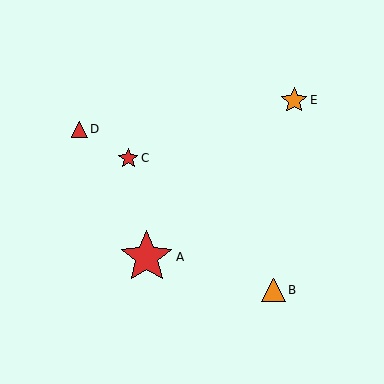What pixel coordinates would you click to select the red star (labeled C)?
Click at (128, 158) to select the red star C.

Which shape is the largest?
The red star (labeled A) is the largest.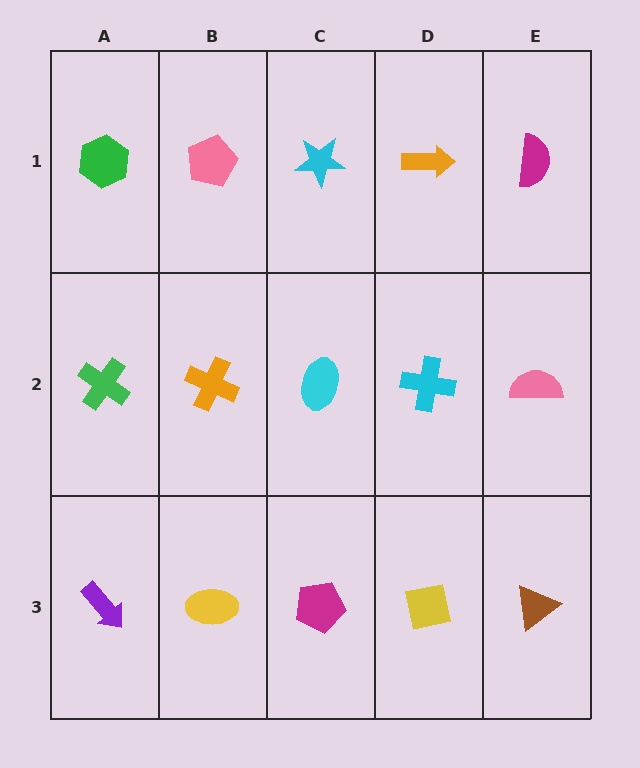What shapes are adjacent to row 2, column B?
A pink pentagon (row 1, column B), a yellow ellipse (row 3, column B), a green cross (row 2, column A), a cyan ellipse (row 2, column C).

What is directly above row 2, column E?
A magenta semicircle.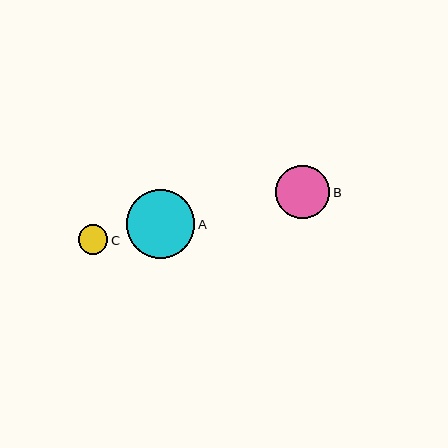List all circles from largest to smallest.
From largest to smallest: A, B, C.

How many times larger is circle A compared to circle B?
Circle A is approximately 1.3 times the size of circle B.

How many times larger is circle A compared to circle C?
Circle A is approximately 2.3 times the size of circle C.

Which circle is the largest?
Circle A is the largest with a size of approximately 69 pixels.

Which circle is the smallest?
Circle C is the smallest with a size of approximately 30 pixels.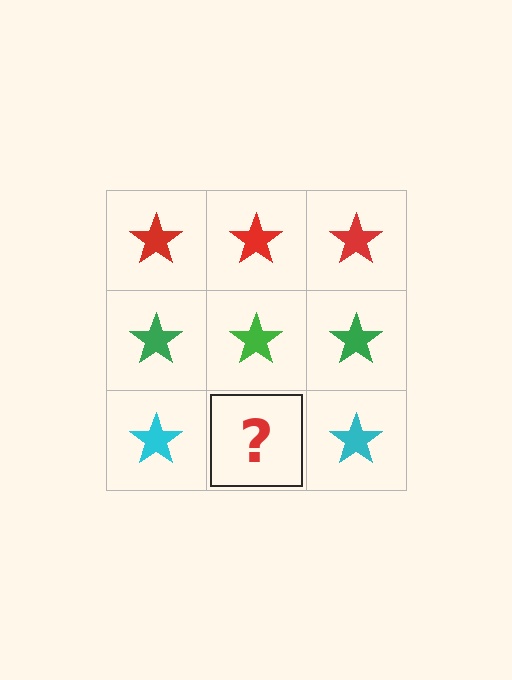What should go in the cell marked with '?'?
The missing cell should contain a cyan star.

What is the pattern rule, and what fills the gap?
The rule is that each row has a consistent color. The gap should be filled with a cyan star.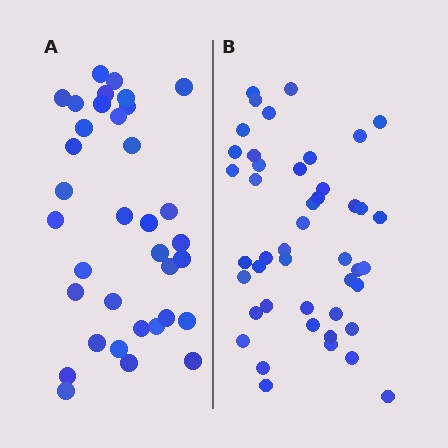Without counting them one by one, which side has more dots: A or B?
Region B (the right region) has more dots.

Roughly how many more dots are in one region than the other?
Region B has roughly 10 or so more dots than region A.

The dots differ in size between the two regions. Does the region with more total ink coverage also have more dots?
No. Region A has more total ink coverage because its dots are larger, but region B actually contains more individual dots. Total area can be misleading — the number of items is what matters here.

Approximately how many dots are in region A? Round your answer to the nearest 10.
About 40 dots. (The exact count is 35, which rounds to 40.)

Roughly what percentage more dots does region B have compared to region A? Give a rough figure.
About 30% more.